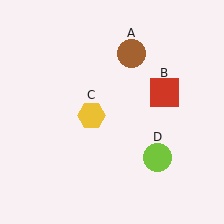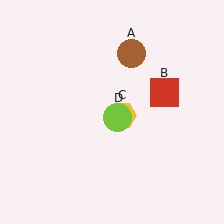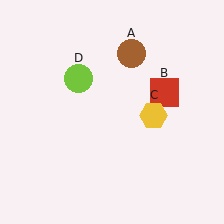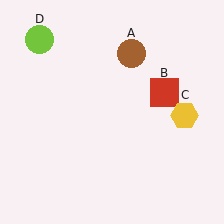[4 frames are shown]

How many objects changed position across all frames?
2 objects changed position: yellow hexagon (object C), lime circle (object D).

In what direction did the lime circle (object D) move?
The lime circle (object D) moved up and to the left.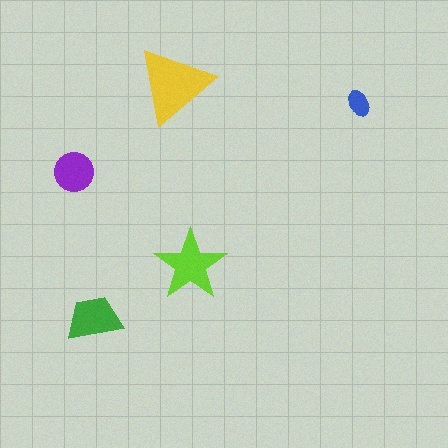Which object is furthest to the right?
The blue ellipse is rightmost.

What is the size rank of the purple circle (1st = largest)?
4th.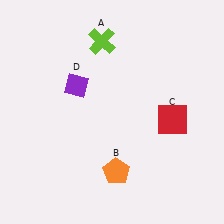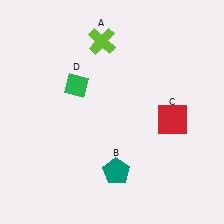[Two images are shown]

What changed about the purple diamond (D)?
In Image 1, D is purple. In Image 2, it changed to green.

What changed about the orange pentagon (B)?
In Image 1, B is orange. In Image 2, it changed to teal.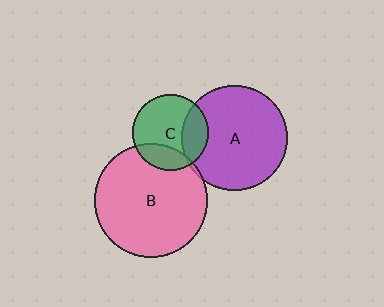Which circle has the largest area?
Circle B (pink).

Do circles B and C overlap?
Yes.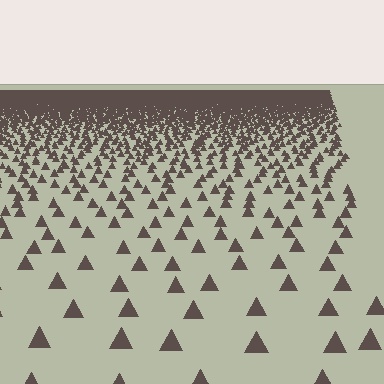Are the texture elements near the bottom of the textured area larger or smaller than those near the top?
Larger. Near the bottom, elements are closer to the viewer and appear at a bigger on-screen size.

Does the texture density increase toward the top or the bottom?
Density increases toward the top.